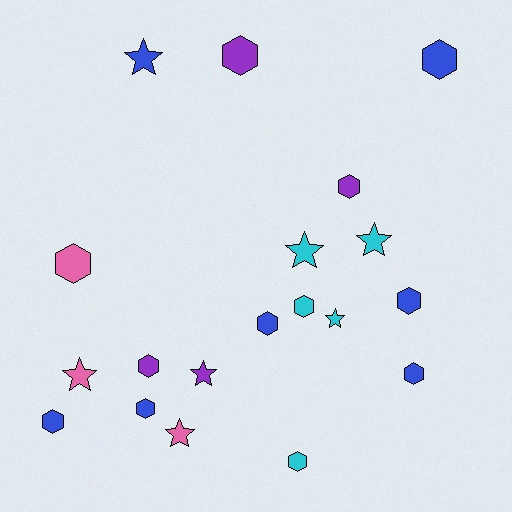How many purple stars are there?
There is 1 purple star.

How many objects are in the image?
There are 19 objects.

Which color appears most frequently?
Blue, with 7 objects.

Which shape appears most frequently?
Hexagon, with 12 objects.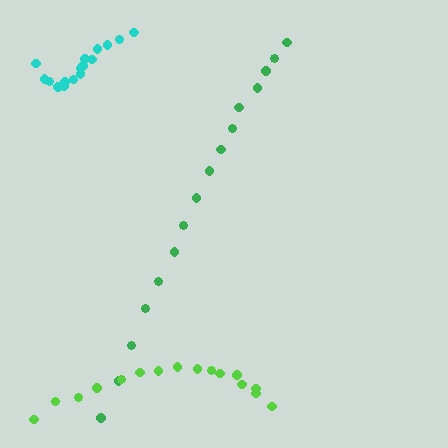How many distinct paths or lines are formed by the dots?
There are 3 distinct paths.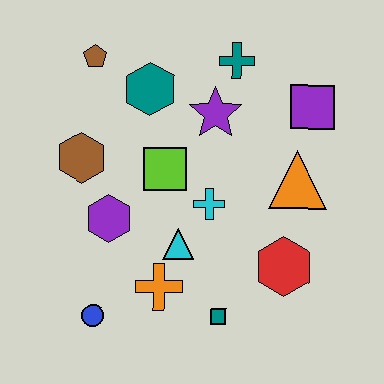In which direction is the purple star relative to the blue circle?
The purple star is above the blue circle.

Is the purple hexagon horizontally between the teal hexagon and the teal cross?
No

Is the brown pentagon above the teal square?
Yes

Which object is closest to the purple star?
The teal cross is closest to the purple star.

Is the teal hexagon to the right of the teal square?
No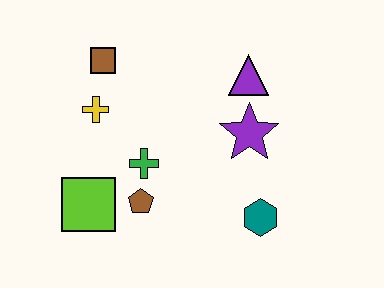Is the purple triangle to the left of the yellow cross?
No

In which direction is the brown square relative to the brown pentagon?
The brown square is above the brown pentagon.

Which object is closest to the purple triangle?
The purple star is closest to the purple triangle.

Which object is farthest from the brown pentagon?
The purple triangle is farthest from the brown pentagon.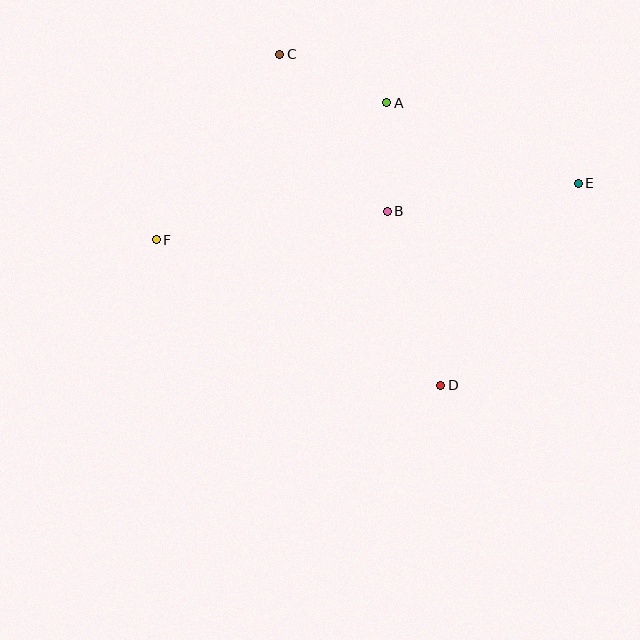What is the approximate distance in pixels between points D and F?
The distance between D and F is approximately 320 pixels.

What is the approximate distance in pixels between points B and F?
The distance between B and F is approximately 232 pixels.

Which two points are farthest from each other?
Points E and F are farthest from each other.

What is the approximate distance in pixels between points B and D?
The distance between B and D is approximately 182 pixels.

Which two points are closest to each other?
Points A and B are closest to each other.